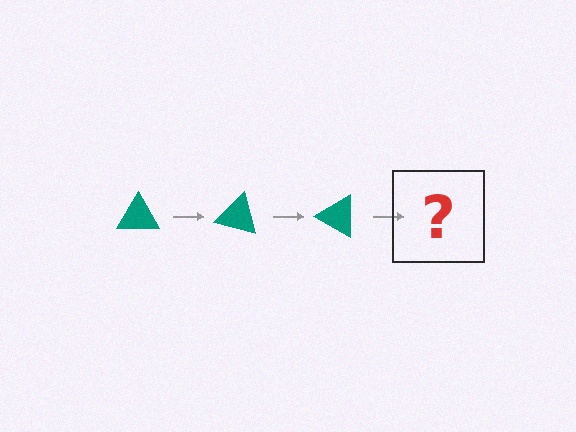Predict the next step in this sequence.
The next step is a teal triangle rotated 45 degrees.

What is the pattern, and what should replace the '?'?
The pattern is that the triangle rotates 15 degrees each step. The '?' should be a teal triangle rotated 45 degrees.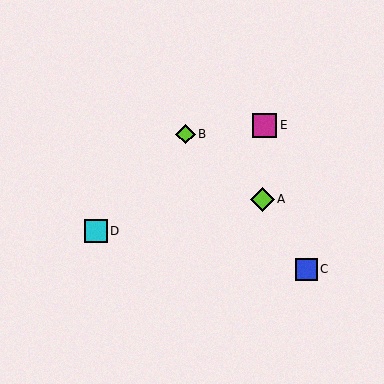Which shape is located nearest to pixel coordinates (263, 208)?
The lime diamond (labeled A) at (262, 199) is nearest to that location.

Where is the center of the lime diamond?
The center of the lime diamond is at (186, 134).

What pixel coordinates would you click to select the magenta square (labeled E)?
Click at (264, 125) to select the magenta square E.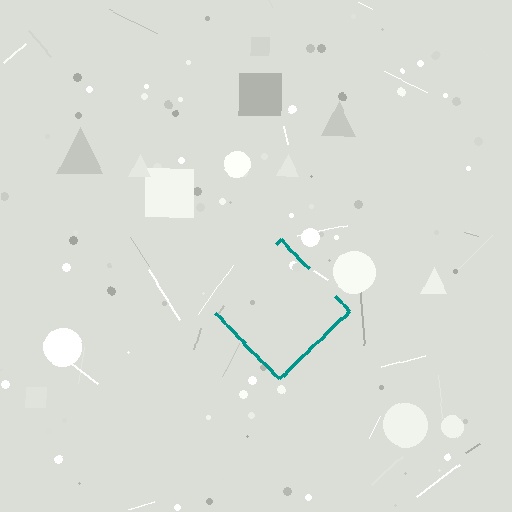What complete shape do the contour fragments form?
The contour fragments form a diamond.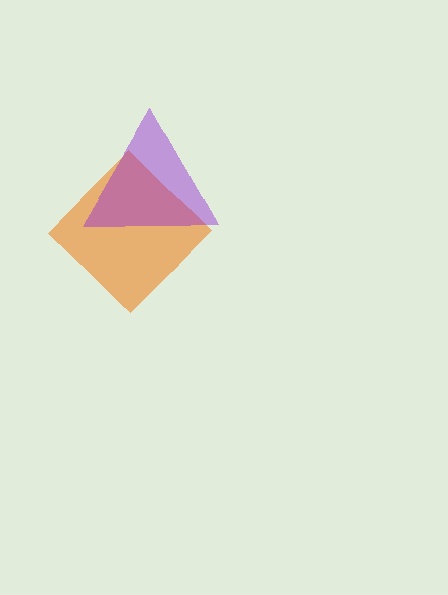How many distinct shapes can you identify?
There are 2 distinct shapes: an orange diamond, a purple triangle.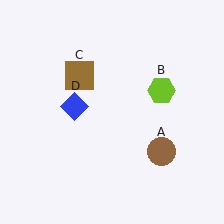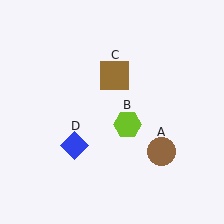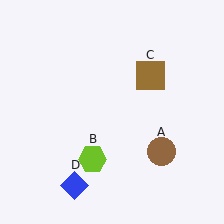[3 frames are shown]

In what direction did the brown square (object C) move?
The brown square (object C) moved right.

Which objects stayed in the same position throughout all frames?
Brown circle (object A) remained stationary.